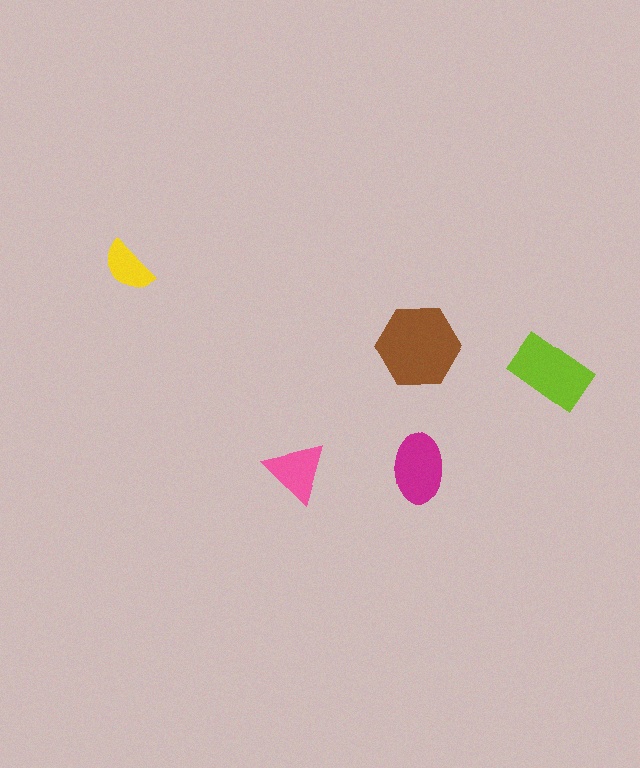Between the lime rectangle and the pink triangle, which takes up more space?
The lime rectangle.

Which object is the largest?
The brown hexagon.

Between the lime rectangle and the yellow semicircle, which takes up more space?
The lime rectangle.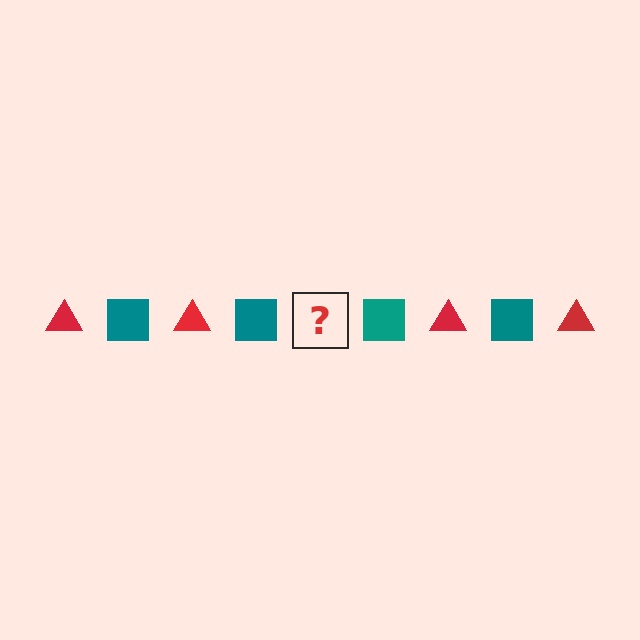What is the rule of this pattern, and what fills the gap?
The rule is that the pattern alternates between red triangle and teal square. The gap should be filled with a red triangle.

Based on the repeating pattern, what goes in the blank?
The blank should be a red triangle.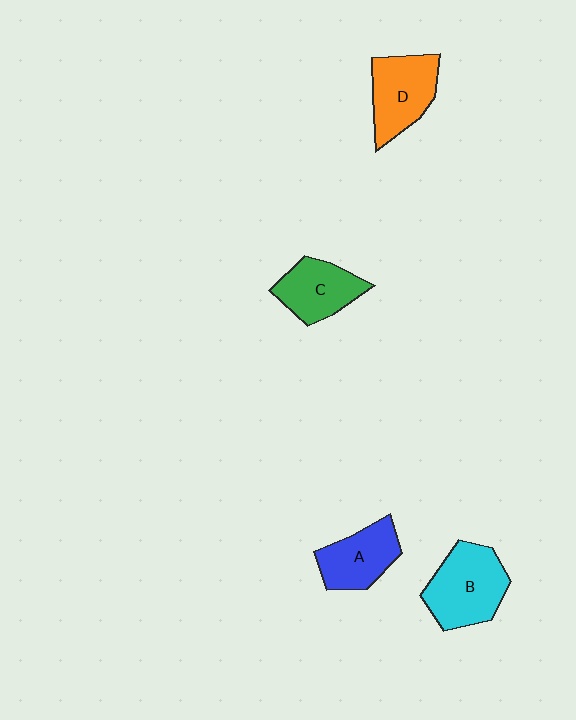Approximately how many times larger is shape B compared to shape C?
Approximately 1.3 times.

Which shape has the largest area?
Shape B (cyan).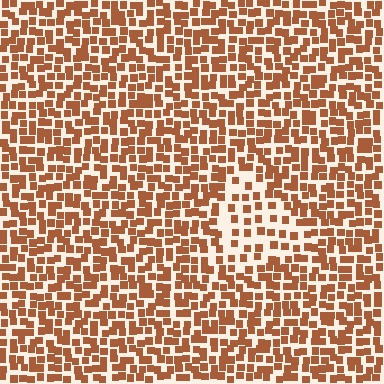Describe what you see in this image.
The image contains small brown elements arranged at two different densities. A triangle-shaped region is visible where the elements are less densely packed than the surrounding area.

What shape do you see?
I see a triangle.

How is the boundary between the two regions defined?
The boundary is defined by a change in element density (approximately 1.9x ratio). All elements are the same color, size, and shape.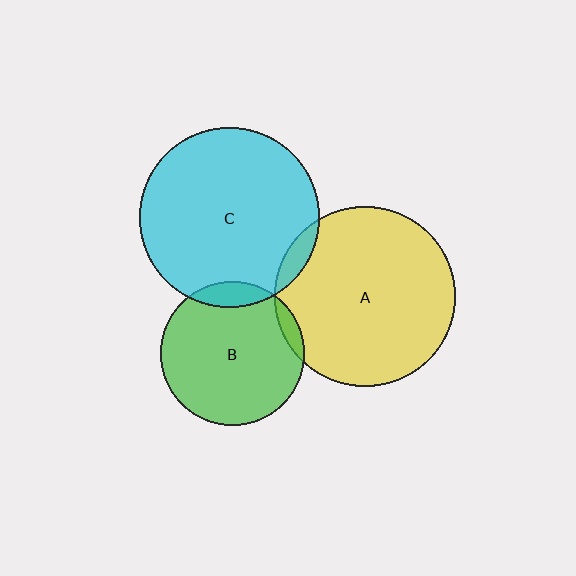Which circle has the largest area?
Circle A (yellow).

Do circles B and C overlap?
Yes.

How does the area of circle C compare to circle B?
Approximately 1.6 times.